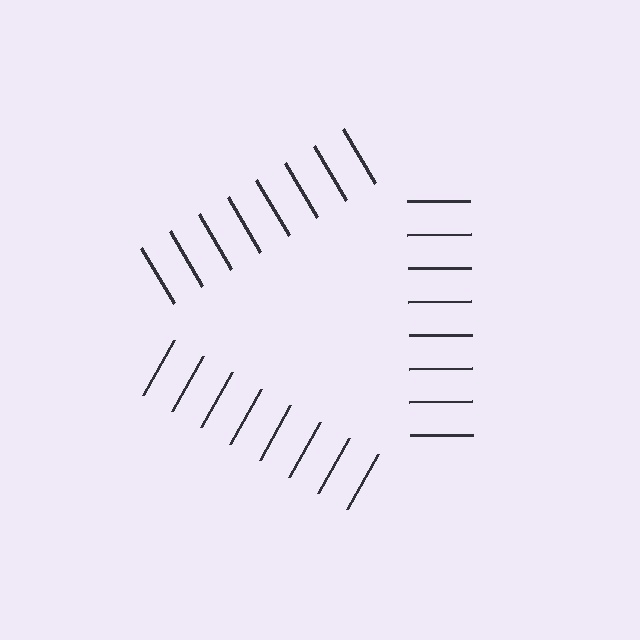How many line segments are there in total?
24 — 8 along each of the 3 edges.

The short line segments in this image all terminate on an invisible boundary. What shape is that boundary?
An illusory triangle — the line segments terminate on its edges but no continuous stroke is drawn.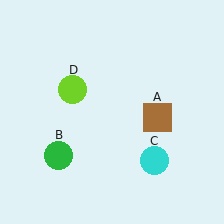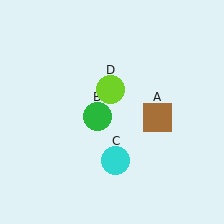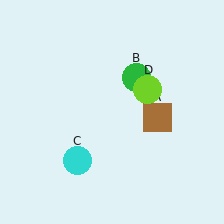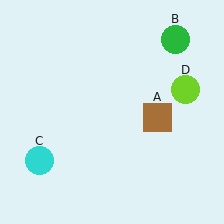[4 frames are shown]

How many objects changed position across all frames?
3 objects changed position: green circle (object B), cyan circle (object C), lime circle (object D).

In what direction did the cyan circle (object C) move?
The cyan circle (object C) moved left.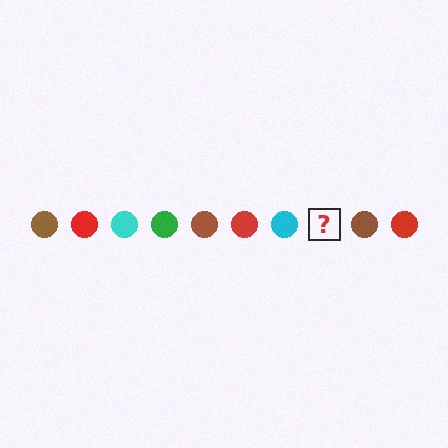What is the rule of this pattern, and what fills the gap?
The rule is that the pattern cycles through brown, red, cyan, green circles. The gap should be filled with a green circle.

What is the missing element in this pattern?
The missing element is a green circle.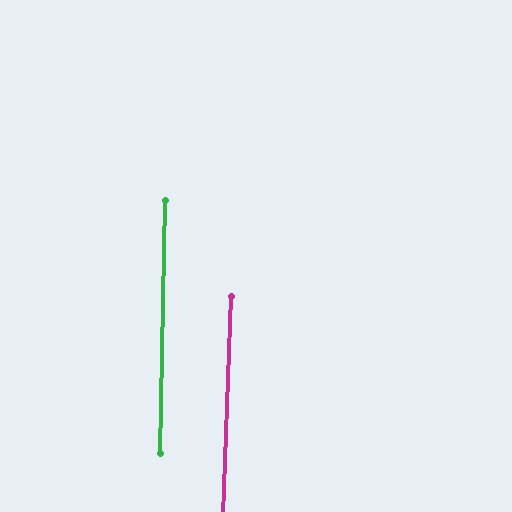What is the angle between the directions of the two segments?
Approximately 1 degree.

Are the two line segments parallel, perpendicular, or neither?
Parallel — their directions differ by only 1.1°.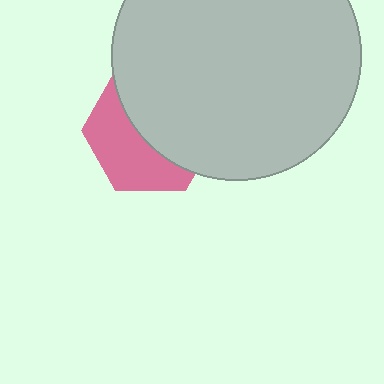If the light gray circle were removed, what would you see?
You would see the complete pink hexagon.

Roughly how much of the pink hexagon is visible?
A small part of it is visible (roughly 44%).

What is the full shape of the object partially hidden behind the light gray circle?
The partially hidden object is a pink hexagon.